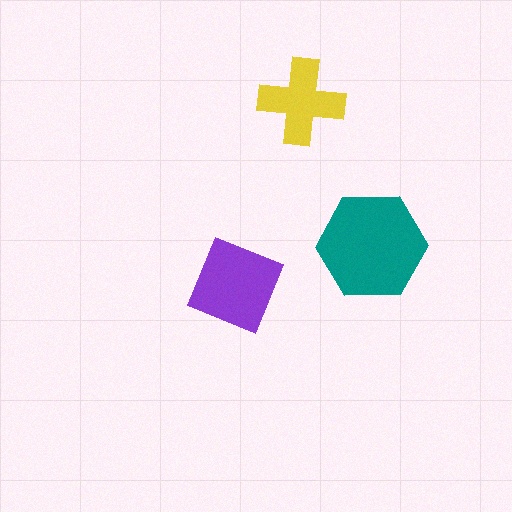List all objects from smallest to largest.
The yellow cross, the purple square, the teal hexagon.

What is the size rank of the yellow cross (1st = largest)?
3rd.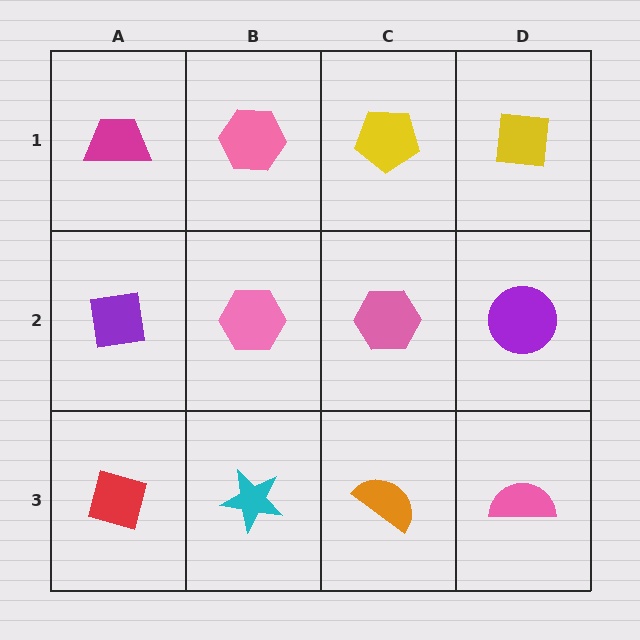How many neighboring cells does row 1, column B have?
3.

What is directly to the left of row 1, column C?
A pink hexagon.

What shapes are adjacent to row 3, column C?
A pink hexagon (row 2, column C), a cyan star (row 3, column B), a pink semicircle (row 3, column D).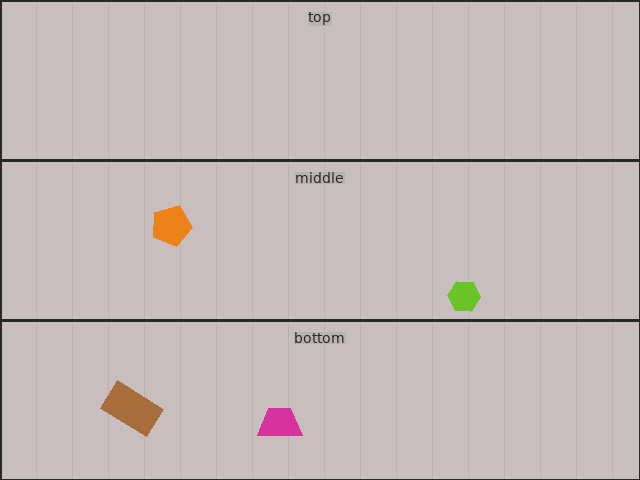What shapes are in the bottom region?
The brown rectangle, the magenta trapezoid.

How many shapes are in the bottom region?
2.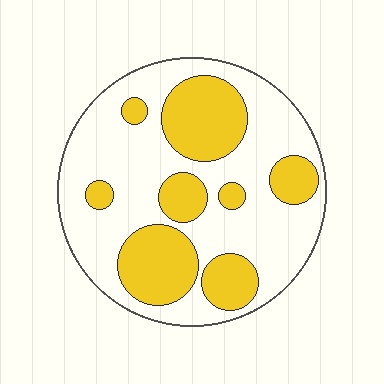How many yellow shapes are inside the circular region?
8.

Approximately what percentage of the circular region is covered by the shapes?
Approximately 35%.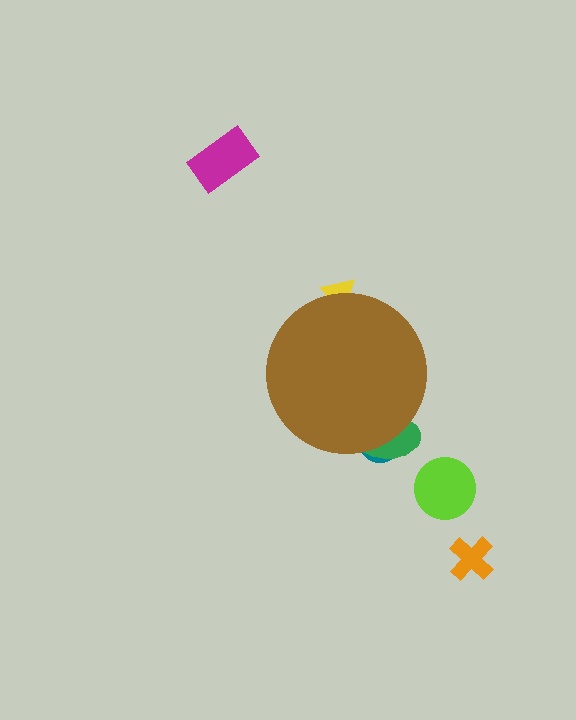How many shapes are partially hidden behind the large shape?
3 shapes are partially hidden.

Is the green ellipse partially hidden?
Yes, the green ellipse is partially hidden behind the brown circle.